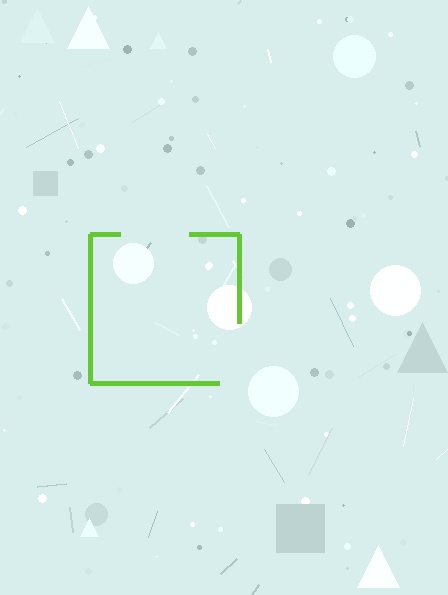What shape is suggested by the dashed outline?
The dashed outline suggests a square.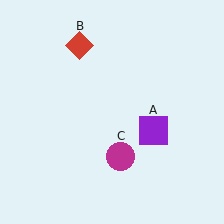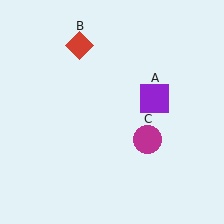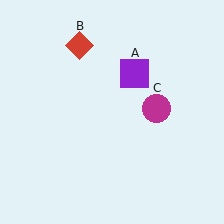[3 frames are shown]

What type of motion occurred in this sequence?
The purple square (object A), magenta circle (object C) rotated counterclockwise around the center of the scene.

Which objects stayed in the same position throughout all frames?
Red diamond (object B) remained stationary.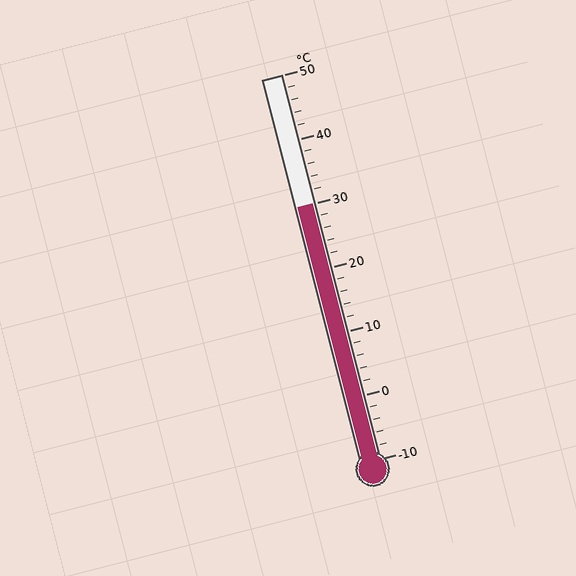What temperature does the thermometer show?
The thermometer shows approximately 30°C.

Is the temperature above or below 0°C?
The temperature is above 0°C.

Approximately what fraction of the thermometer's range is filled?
The thermometer is filled to approximately 65% of its range.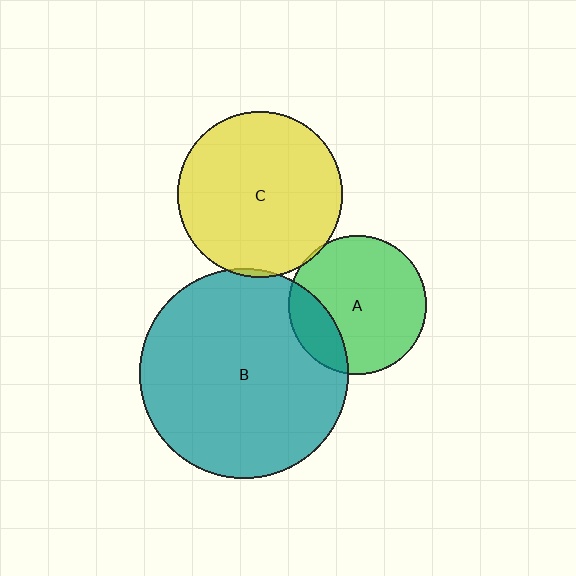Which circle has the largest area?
Circle B (teal).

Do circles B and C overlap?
Yes.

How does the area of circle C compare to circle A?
Approximately 1.4 times.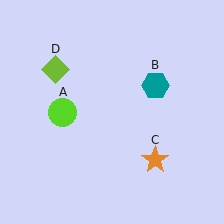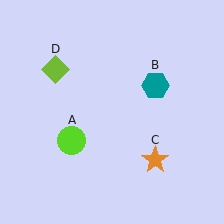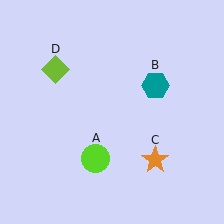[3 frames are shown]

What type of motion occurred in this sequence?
The lime circle (object A) rotated counterclockwise around the center of the scene.